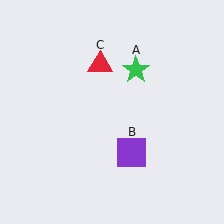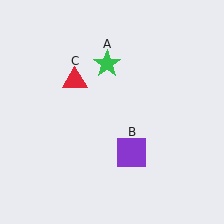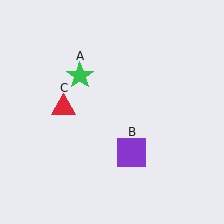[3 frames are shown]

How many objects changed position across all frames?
2 objects changed position: green star (object A), red triangle (object C).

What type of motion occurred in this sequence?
The green star (object A), red triangle (object C) rotated counterclockwise around the center of the scene.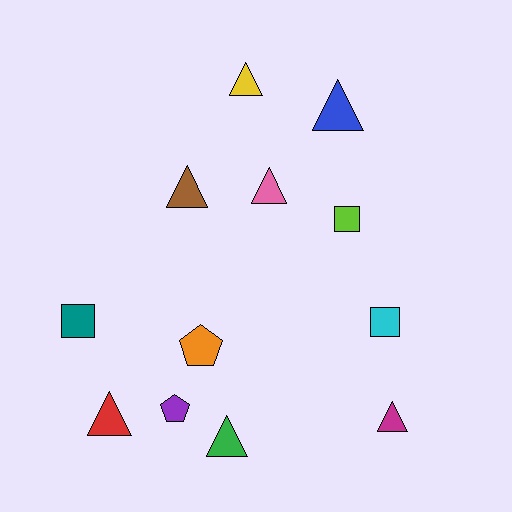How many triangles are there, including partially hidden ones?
There are 7 triangles.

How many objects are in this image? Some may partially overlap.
There are 12 objects.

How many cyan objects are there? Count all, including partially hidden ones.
There is 1 cyan object.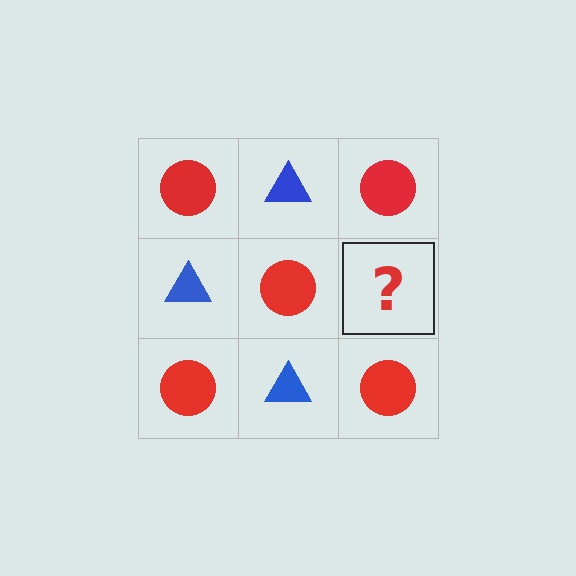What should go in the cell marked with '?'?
The missing cell should contain a blue triangle.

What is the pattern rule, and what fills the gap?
The rule is that it alternates red circle and blue triangle in a checkerboard pattern. The gap should be filled with a blue triangle.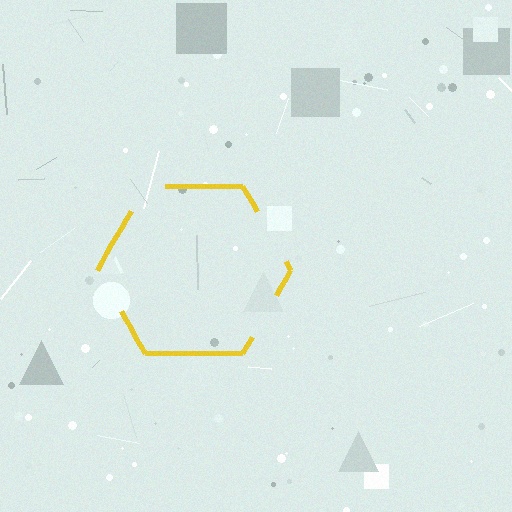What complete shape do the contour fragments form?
The contour fragments form a hexagon.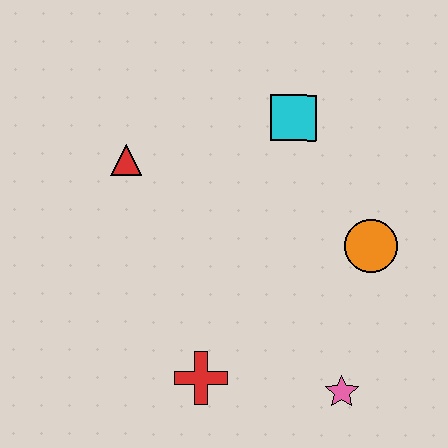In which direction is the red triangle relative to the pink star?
The red triangle is above the pink star.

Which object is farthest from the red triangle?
The pink star is farthest from the red triangle.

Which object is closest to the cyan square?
The orange circle is closest to the cyan square.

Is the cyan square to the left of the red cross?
No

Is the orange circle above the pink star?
Yes